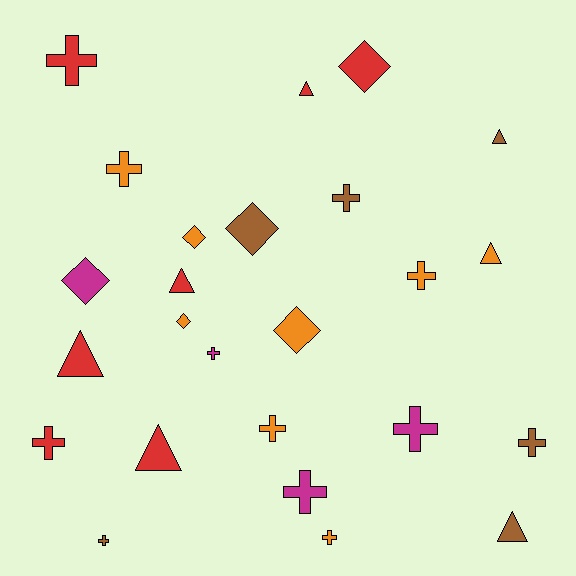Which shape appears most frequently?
Cross, with 12 objects.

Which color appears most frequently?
Orange, with 8 objects.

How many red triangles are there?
There are 4 red triangles.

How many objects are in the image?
There are 25 objects.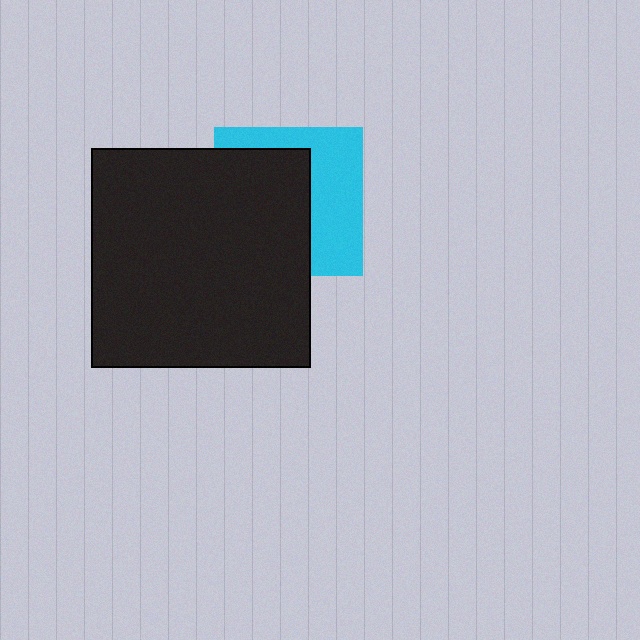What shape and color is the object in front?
The object in front is a black square.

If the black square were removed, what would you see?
You would see the complete cyan square.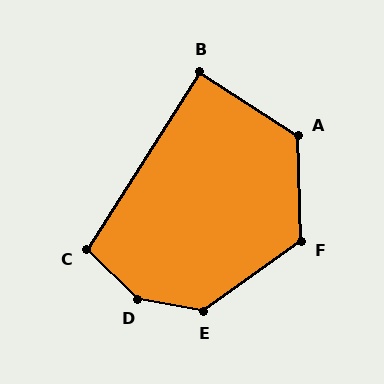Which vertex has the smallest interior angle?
B, at approximately 90 degrees.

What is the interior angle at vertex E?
Approximately 134 degrees (obtuse).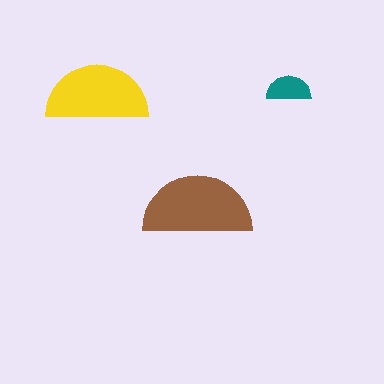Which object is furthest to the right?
The teal semicircle is rightmost.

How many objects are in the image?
There are 3 objects in the image.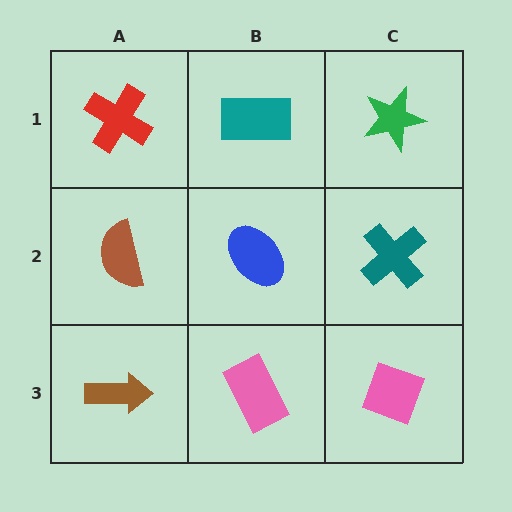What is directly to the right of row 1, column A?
A teal rectangle.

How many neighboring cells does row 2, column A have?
3.